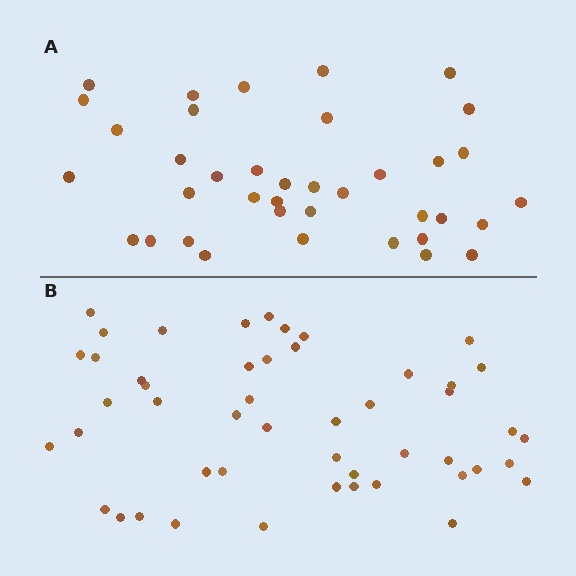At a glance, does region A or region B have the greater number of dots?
Region B (the bottom region) has more dots.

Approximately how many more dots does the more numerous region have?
Region B has roughly 12 or so more dots than region A.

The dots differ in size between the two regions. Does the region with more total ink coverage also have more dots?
No. Region A has more total ink coverage because its dots are larger, but region B actually contains more individual dots. Total area can be misleading — the number of items is what matters here.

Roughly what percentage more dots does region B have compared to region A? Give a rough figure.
About 30% more.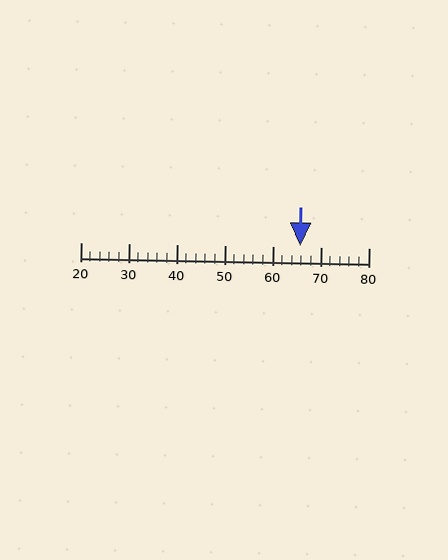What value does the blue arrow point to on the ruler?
The blue arrow points to approximately 66.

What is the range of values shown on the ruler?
The ruler shows values from 20 to 80.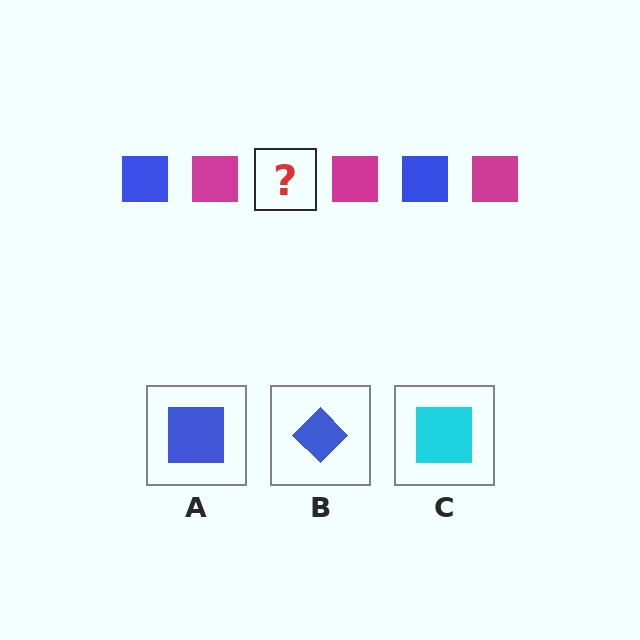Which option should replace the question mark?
Option A.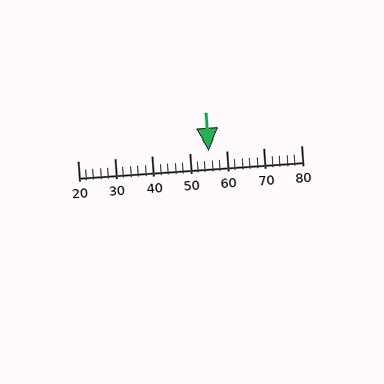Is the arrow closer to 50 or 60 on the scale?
The arrow is closer to 60.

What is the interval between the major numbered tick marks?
The major tick marks are spaced 10 units apart.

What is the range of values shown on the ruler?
The ruler shows values from 20 to 80.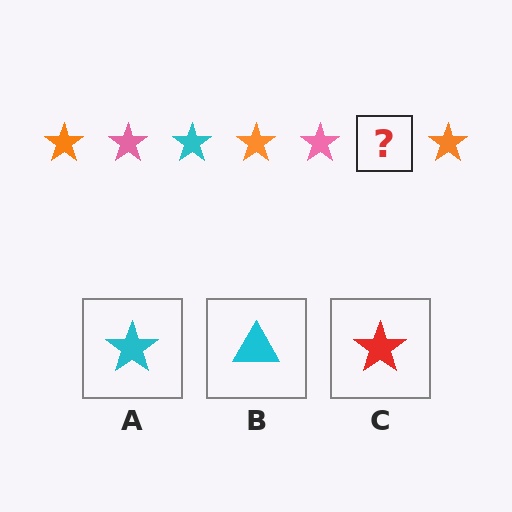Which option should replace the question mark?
Option A.